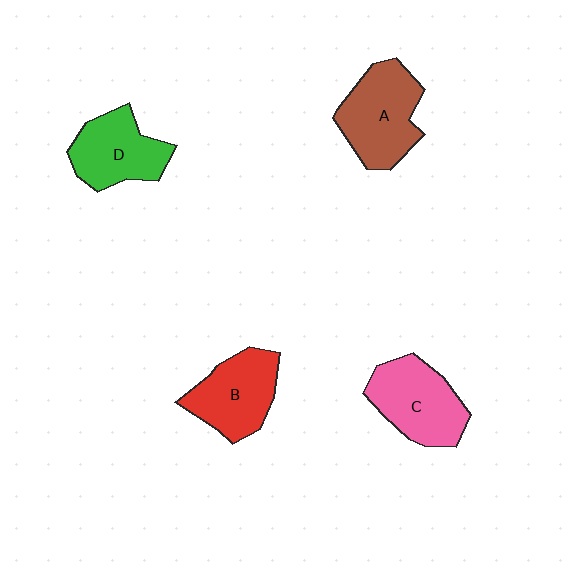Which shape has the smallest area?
Shape D (green).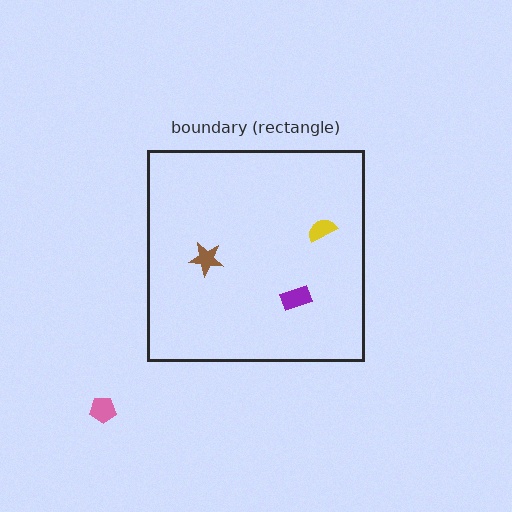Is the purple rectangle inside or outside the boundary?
Inside.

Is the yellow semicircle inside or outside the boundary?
Inside.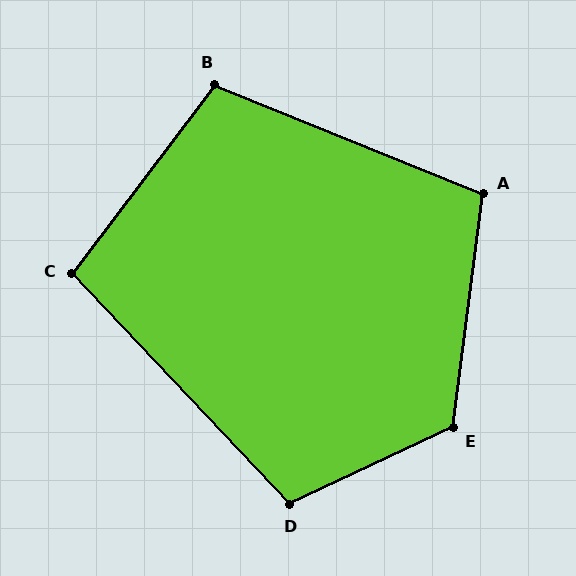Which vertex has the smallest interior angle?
C, at approximately 100 degrees.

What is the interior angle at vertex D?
Approximately 108 degrees (obtuse).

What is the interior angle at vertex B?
Approximately 105 degrees (obtuse).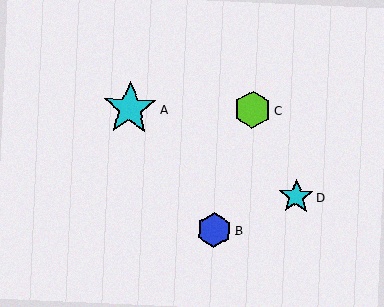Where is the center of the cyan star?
The center of the cyan star is at (296, 197).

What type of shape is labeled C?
Shape C is a lime hexagon.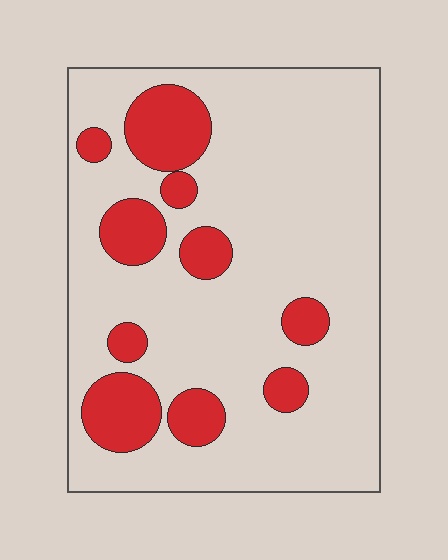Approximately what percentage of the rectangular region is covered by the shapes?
Approximately 20%.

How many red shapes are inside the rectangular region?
10.